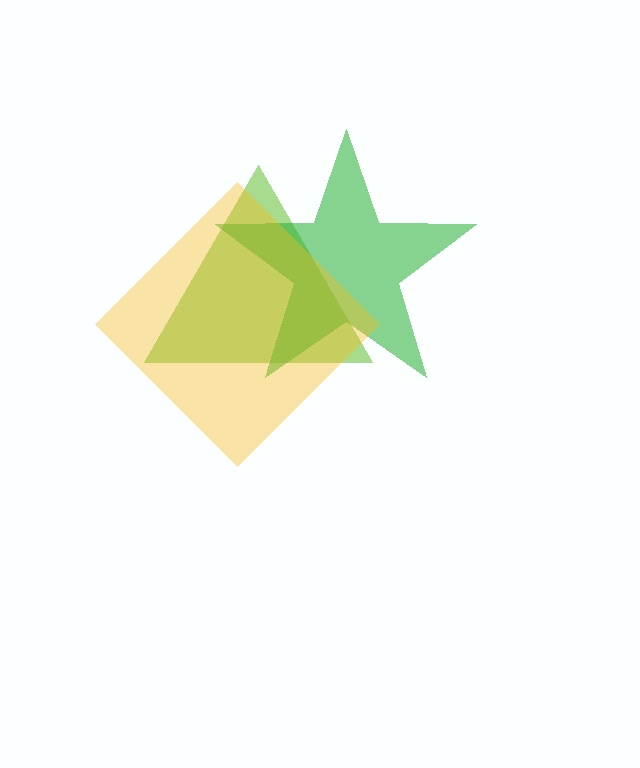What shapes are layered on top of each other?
The layered shapes are: a lime triangle, a green star, a yellow diamond.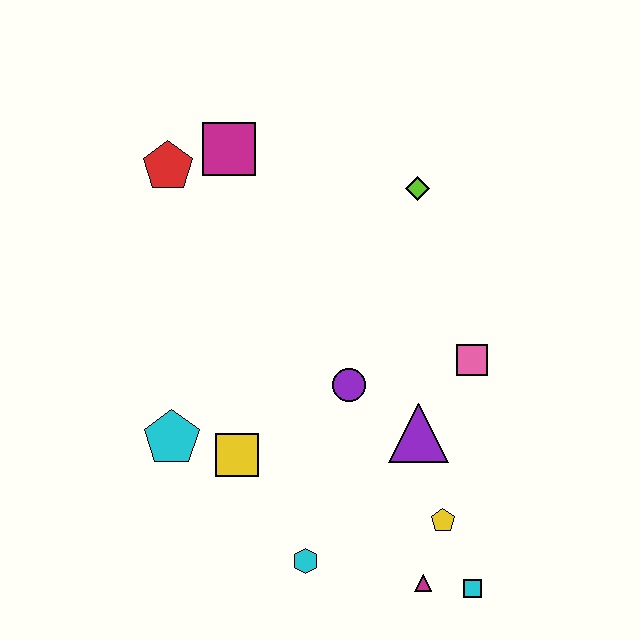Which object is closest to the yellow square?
The cyan pentagon is closest to the yellow square.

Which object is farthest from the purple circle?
The red pentagon is farthest from the purple circle.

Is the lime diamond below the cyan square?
No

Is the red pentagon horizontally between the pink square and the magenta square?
No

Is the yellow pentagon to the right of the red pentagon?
Yes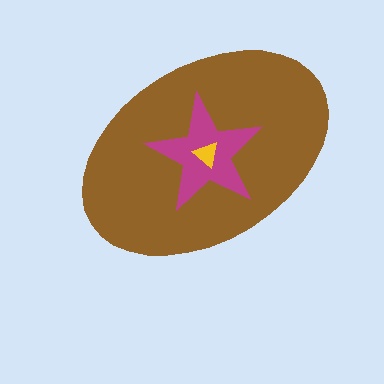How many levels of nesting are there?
3.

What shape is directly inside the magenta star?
The yellow triangle.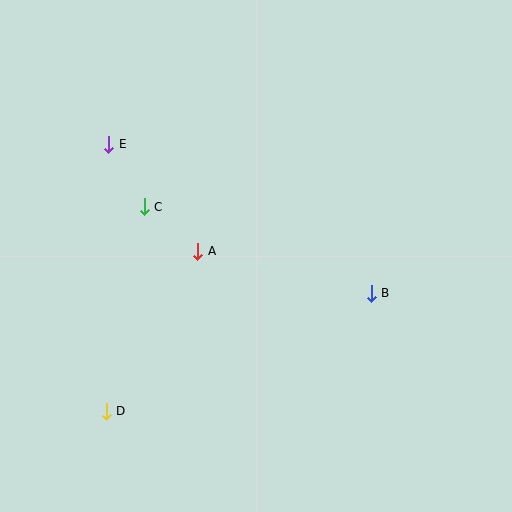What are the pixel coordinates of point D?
Point D is at (106, 411).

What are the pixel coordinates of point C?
Point C is at (144, 207).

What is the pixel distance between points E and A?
The distance between E and A is 139 pixels.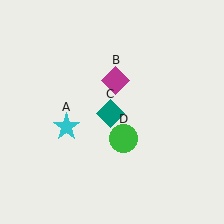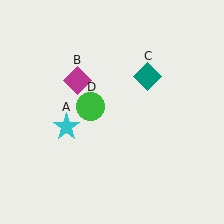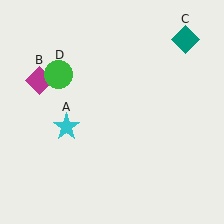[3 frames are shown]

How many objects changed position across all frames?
3 objects changed position: magenta diamond (object B), teal diamond (object C), green circle (object D).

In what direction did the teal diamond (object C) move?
The teal diamond (object C) moved up and to the right.